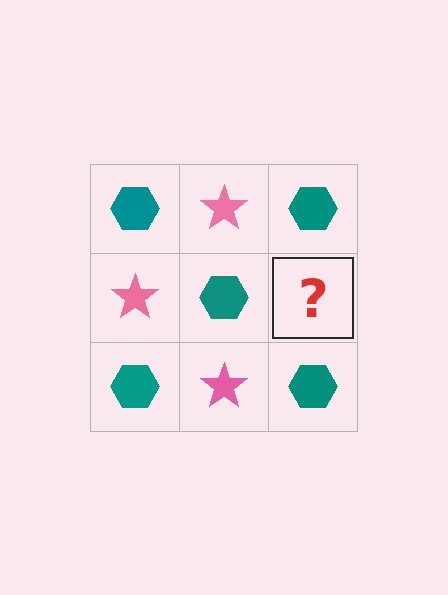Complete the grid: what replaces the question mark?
The question mark should be replaced with a pink star.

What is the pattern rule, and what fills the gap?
The rule is that it alternates teal hexagon and pink star in a checkerboard pattern. The gap should be filled with a pink star.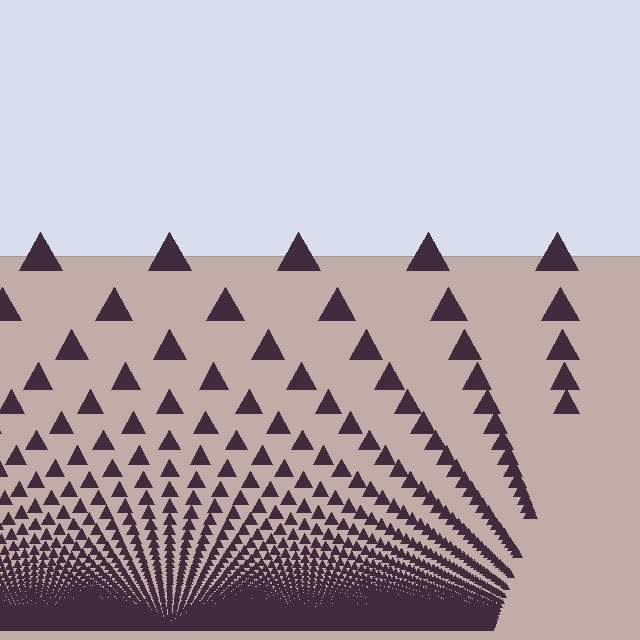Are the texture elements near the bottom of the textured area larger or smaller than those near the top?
Smaller. The gradient is inverted — elements near the bottom are smaller and denser.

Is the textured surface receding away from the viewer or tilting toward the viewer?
The surface appears to tilt toward the viewer. Texture elements get larger and sparser toward the top.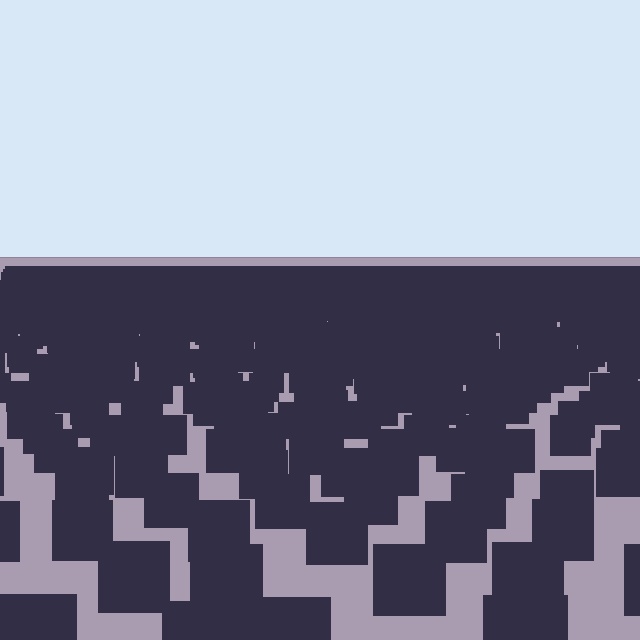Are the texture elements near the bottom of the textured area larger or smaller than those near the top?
Larger. Near the bottom, elements are closer to the viewer and appear at a bigger on-screen size.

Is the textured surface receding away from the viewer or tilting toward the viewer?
The surface is receding away from the viewer. Texture elements get smaller and denser toward the top.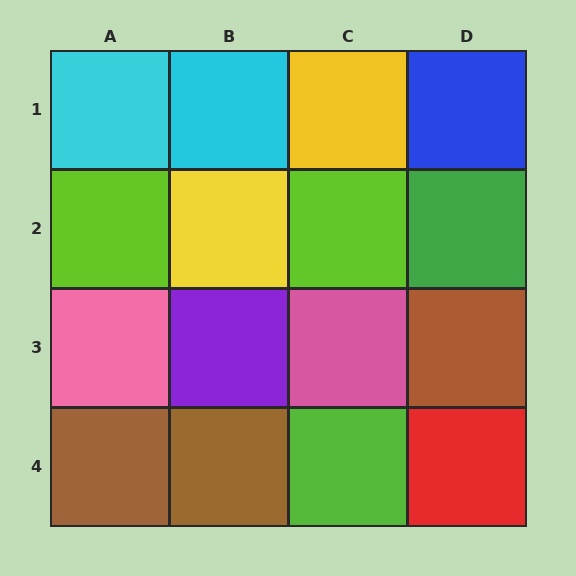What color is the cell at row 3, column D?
Brown.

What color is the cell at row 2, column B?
Yellow.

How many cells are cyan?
2 cells are cyan.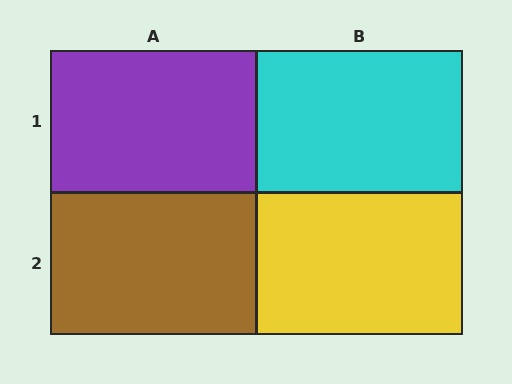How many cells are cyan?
1 cell is cyan.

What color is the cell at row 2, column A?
Brown.